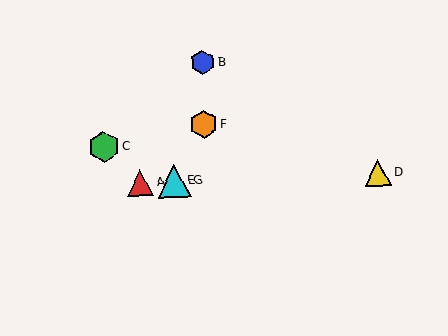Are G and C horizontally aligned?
No, G is at y≈181 and C is at y≈147.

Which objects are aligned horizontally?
Objects A, D, E, G are aligned horizontally.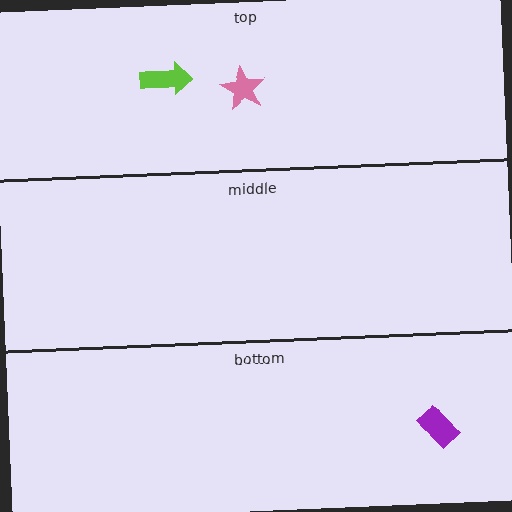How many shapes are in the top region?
2.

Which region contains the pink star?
The top region.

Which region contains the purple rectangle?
The bottom region.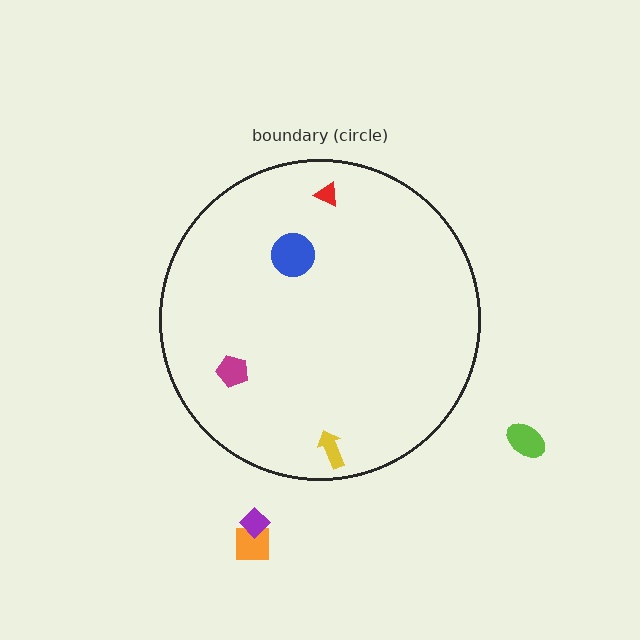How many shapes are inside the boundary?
4 inside, 3 outside.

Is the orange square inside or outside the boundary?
Outside.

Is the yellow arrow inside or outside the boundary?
Inside.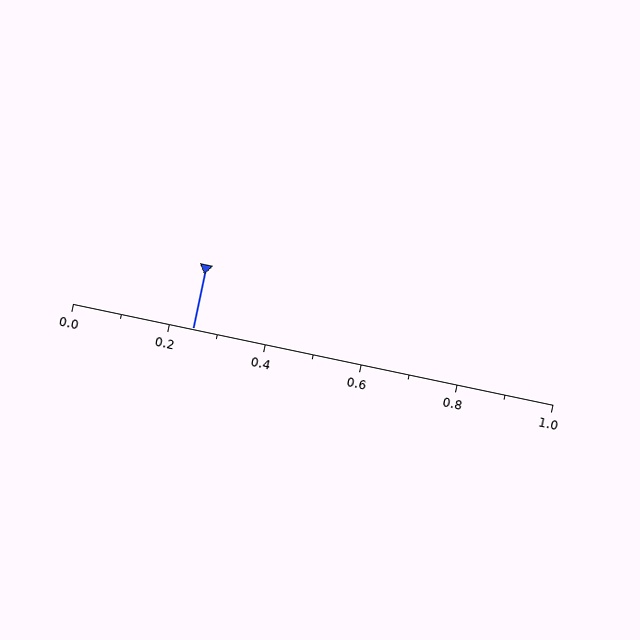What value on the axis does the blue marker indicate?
The marker indicates approximately 0.25.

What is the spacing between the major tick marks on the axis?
The major ticks are spaced 0.2 apart.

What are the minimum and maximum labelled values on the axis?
The axis runs from 0.0 to 1.0.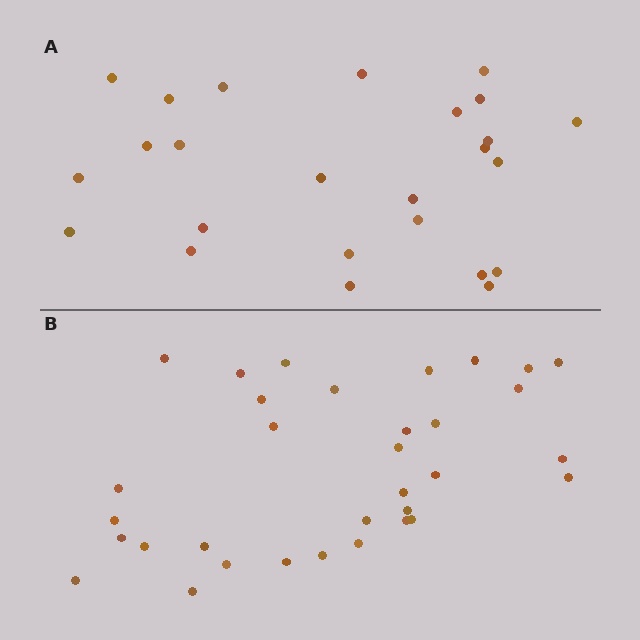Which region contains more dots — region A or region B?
Region B (the bottom region) has more dots.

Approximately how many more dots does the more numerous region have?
Region B has roughly 8 or so more dots than region A.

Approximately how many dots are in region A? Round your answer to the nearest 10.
About 20 dots. (The exact count is 25, which rounds to 20.)